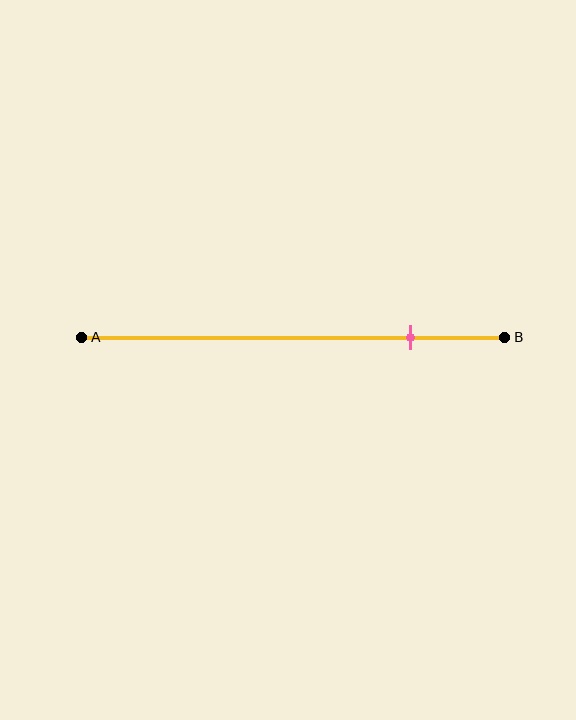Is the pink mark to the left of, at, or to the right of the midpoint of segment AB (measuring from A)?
The pink mark is to the right of the midpoint of segment AB.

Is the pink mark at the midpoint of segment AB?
No, the mark is at about 80% from A, not at the 50% midpoint.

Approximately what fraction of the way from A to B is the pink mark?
The pink mark is approximately 80% of the way from A to B.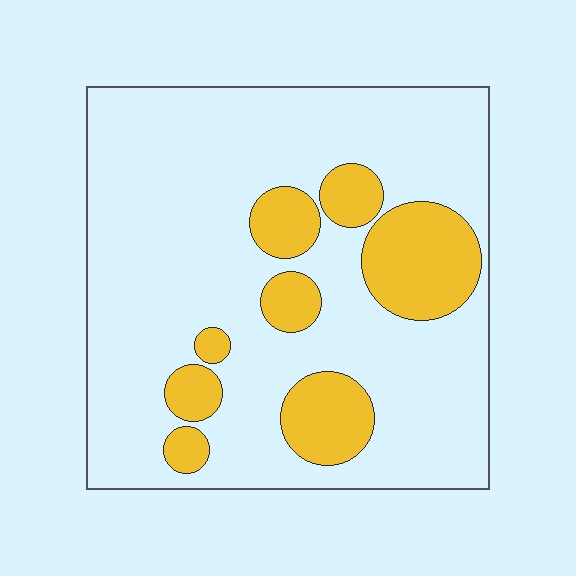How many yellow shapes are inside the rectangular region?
8.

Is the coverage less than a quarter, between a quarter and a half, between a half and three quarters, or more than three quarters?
Less than a quarter.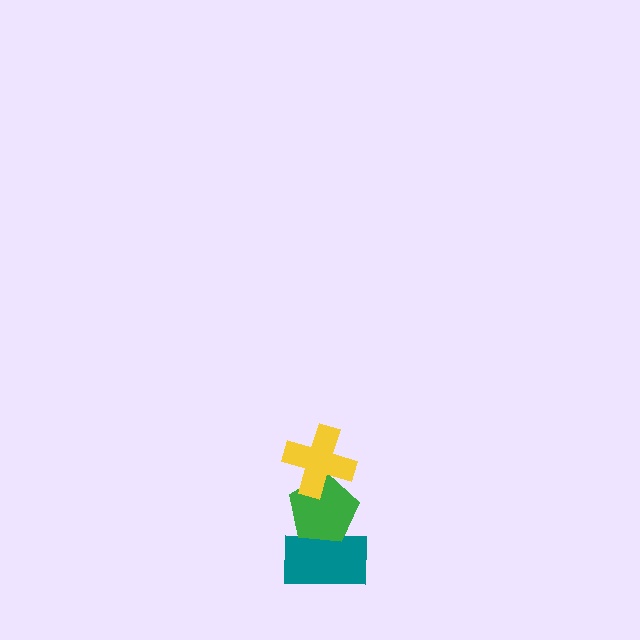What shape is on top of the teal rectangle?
The green pentagon is on top of the teal rectangle.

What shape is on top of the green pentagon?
The yellow cross is on top of the green pentagon.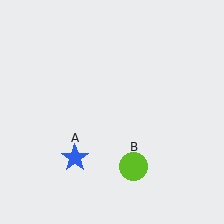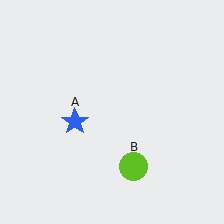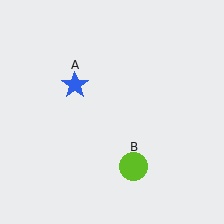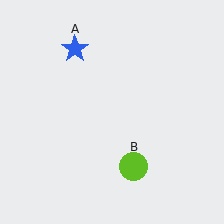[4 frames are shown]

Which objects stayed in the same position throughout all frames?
Lime circle (object B) remained stationary.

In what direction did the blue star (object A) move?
The blue star (object A) moved up.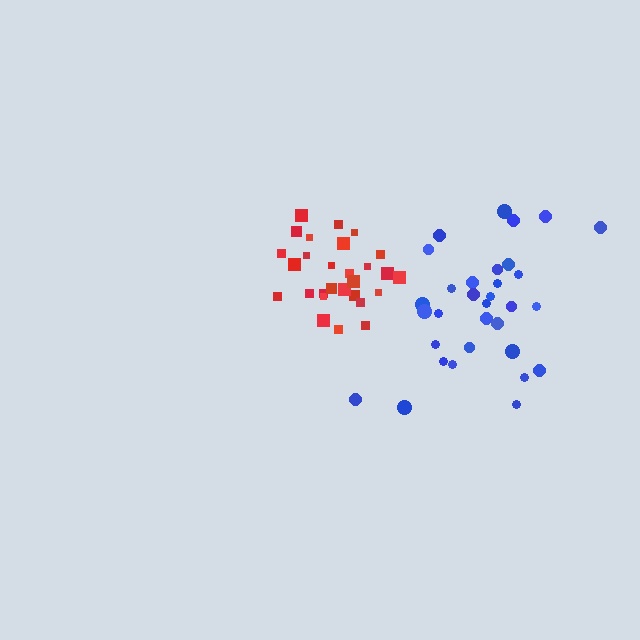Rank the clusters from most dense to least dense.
red, blue.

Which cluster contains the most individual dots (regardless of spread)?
Blue (32).